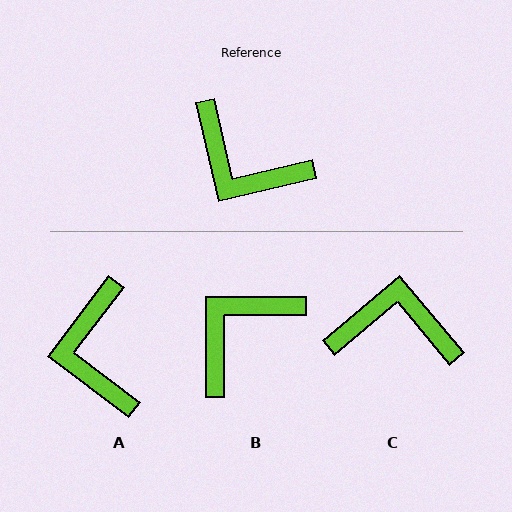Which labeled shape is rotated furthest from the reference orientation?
C, about 153 degrees away.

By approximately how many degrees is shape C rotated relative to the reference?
Approximately 153 degrees clockwise.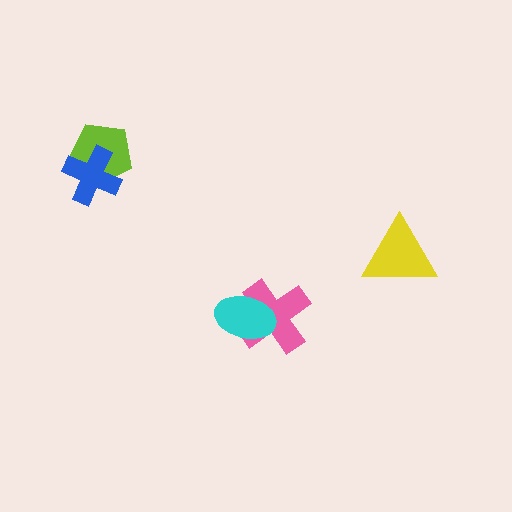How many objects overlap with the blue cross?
1 object overlaps with the blue cross.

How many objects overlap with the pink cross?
1 object overlaps with the pink cross.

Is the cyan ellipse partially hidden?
No, no other shape covers it.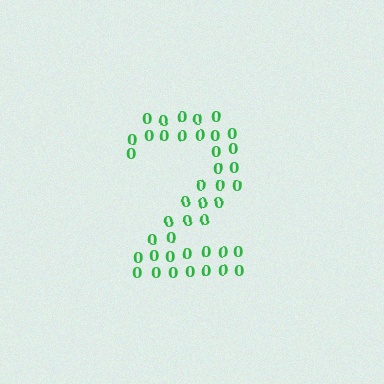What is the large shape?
The large shape is the digit 2.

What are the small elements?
The small elements are digit 0's.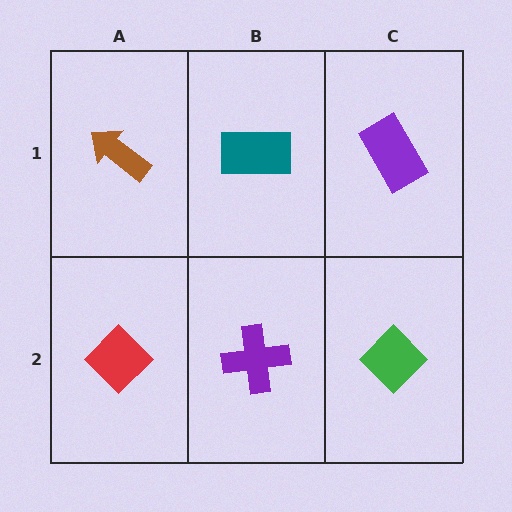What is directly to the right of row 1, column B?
A purple rectangle.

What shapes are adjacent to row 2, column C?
A purple rectangle (row 1, column C), a purple cross (row 2, column B).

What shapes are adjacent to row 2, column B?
A teal rectangle (row 1, column B), a red diamond (row 2, column A), a green diamond (row 2, column C).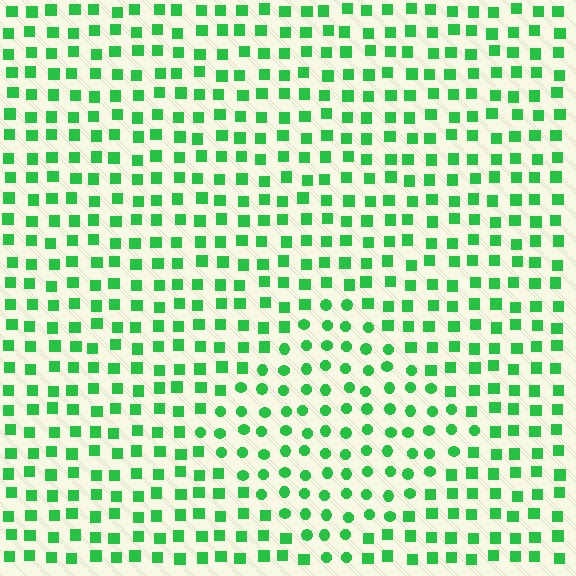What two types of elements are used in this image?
The image uses circles inside the diamond region and squares outside it.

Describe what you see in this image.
The image is filled with small green elements arranged in a uniform grid. A diamond-shaped region contains circles, while the surrounding area contains squares. The boundary is defined purely by the change in element shape.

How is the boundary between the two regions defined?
The boundary is defined by a change in element shape: circles inside vs. squares outside. All elements share the same color and spacing.